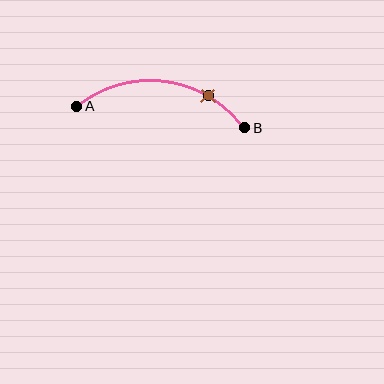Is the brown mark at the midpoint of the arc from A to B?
No. The brown mark lies on the arc but is closer to endpoint B. The arc midpoint would be at the point on the curve equidistant along the arc from both A and B.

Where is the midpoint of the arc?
The arc midpoint is the point on the curve farthest from the straight line joining A and B. It sits above that line.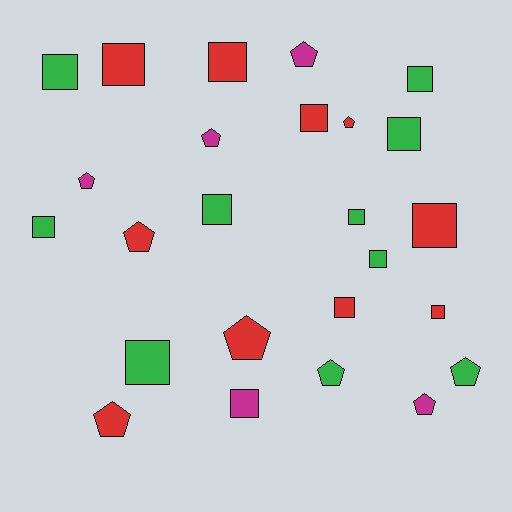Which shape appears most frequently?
Square, with 15 objects.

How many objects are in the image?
There are 25 objects.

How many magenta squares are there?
There is 1 magenta square.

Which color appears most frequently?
Red, with 10 objects.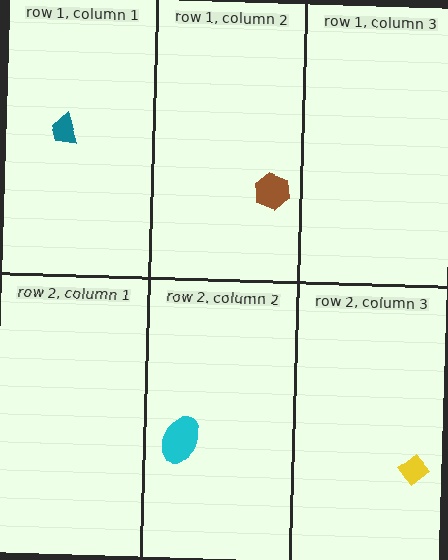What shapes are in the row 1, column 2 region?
The brown hexagon.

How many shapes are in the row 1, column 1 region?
1.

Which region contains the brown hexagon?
The row 1, column 2 region.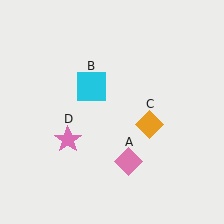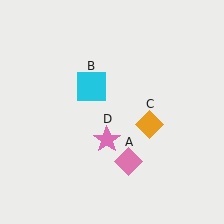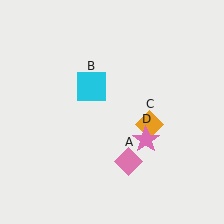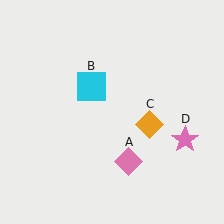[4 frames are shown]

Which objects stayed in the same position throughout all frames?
Pink diamond (object A) and cyan square (object B) and orange diamond (object C) remained stationary.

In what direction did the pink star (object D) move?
The pink star (object D) moved right.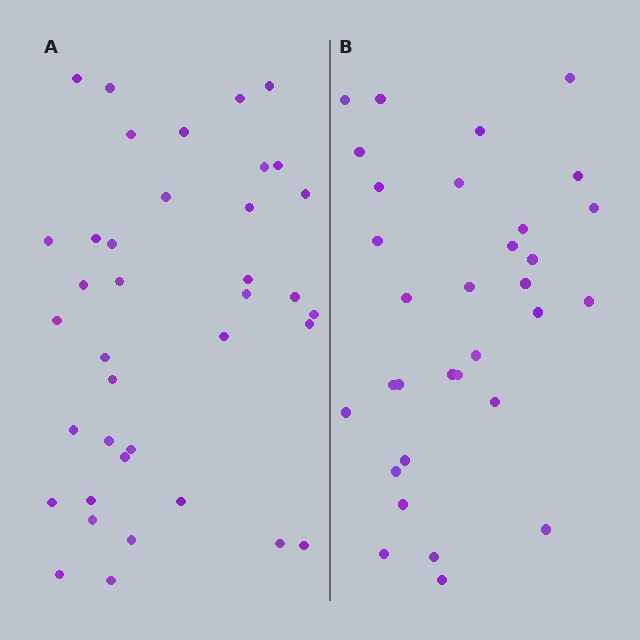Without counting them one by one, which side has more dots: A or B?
Region A (the left region) has more dots.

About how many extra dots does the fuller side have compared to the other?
Region A has about 6 more dots than region B.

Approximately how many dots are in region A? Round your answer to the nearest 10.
About 40 dots. (The exact count is 38, which rounds to 40.)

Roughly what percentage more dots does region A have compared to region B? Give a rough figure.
About 20% more.